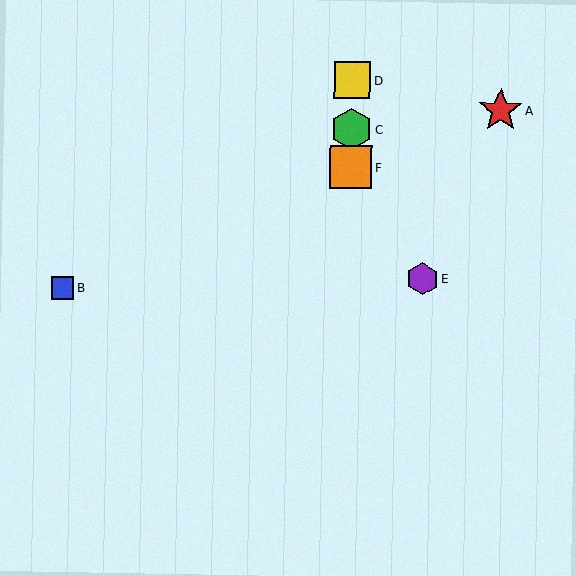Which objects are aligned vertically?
Objects C, D, F are aligned vertically.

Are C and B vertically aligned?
No, C is at x≈351 and B is at x≈63.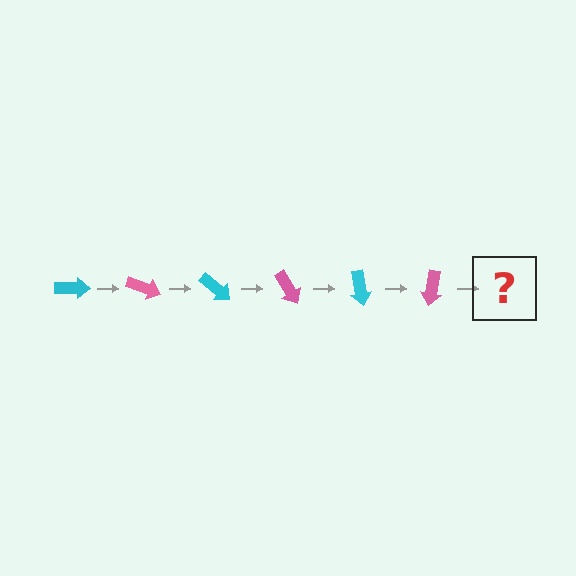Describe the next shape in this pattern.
It should be a cyan arrow, rotated 120 degrees from the start.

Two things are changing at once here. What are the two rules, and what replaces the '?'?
The two rules are that it rotates 20 degrees each step and the color cycles through cyan and pink. The '?' should be a cyan arrow, rotated 120 degrees from the start.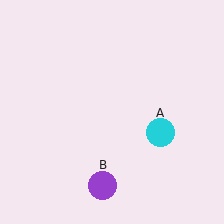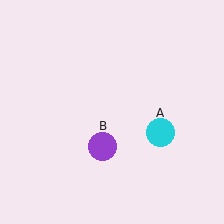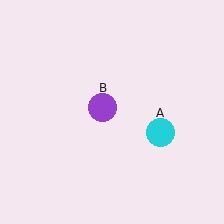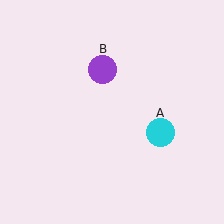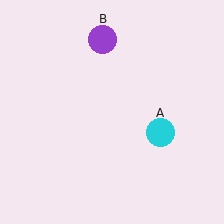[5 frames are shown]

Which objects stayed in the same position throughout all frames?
Cyan circle (object A) remained stationary.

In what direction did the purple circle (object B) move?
The purple circle (object B) moved up.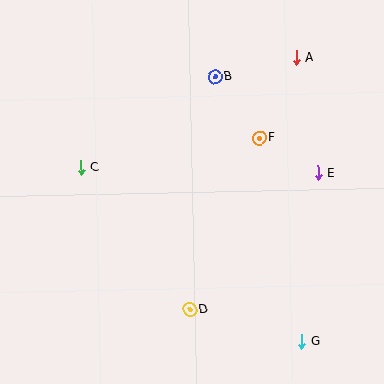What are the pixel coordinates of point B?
Point B is at (215, 77).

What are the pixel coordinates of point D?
Point D is at (190, 309).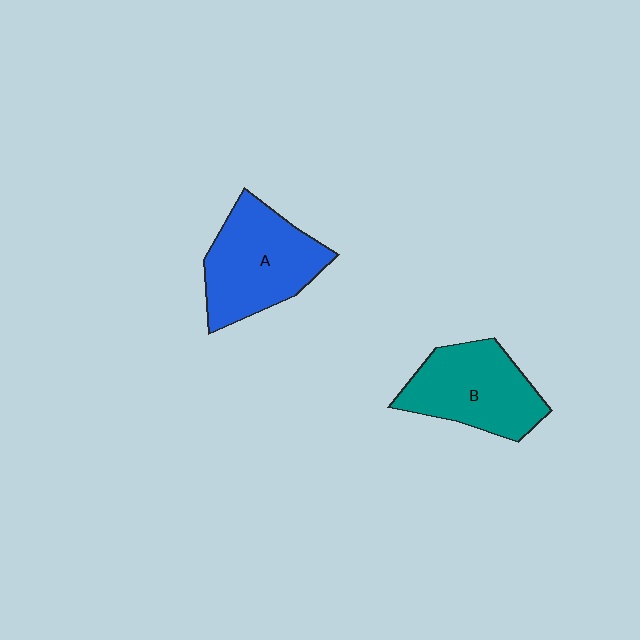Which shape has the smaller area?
Shape B (teal).